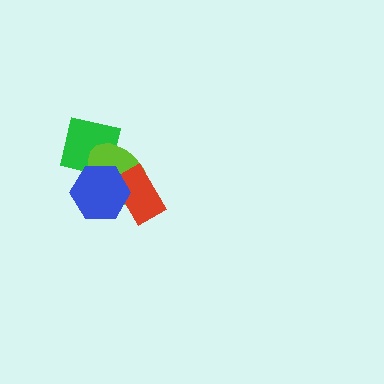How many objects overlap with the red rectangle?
2 objects overlap with the red rectangle.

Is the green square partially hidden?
Yes, it is partially covered by another shape.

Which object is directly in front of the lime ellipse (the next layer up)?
The red rectangle is directly in front of the lime ellipse.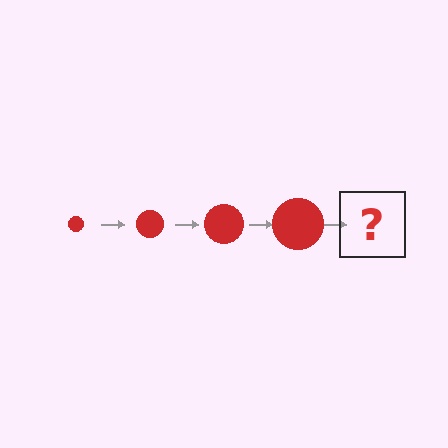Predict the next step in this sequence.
The next step is a red circle, larger than the previous one.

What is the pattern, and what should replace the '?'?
The pattern is that the circle gets progressively larger each step. The '?' should be a red circle, larger than the previous one.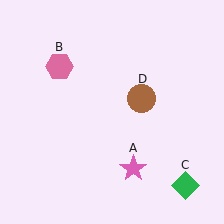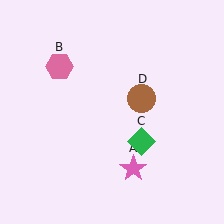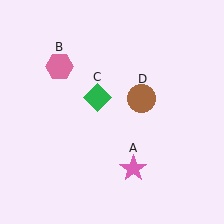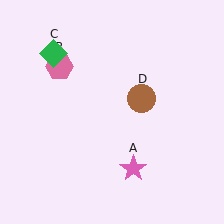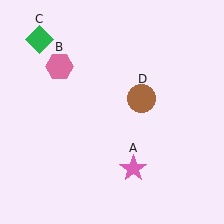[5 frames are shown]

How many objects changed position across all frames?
1 object changed position: green diamond (object C).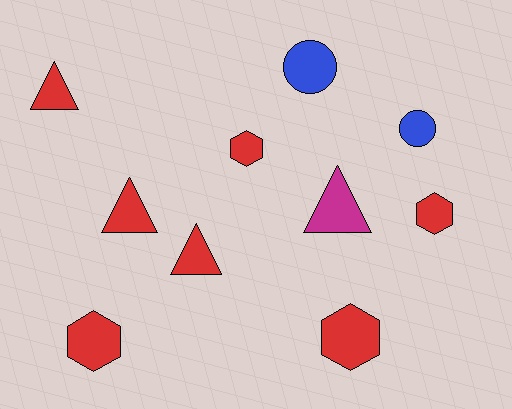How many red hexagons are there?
There are 4 red hexagons.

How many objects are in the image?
There are 10 objects.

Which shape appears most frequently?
Triangle, with 4 objects.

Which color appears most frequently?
Red, with 7 objects.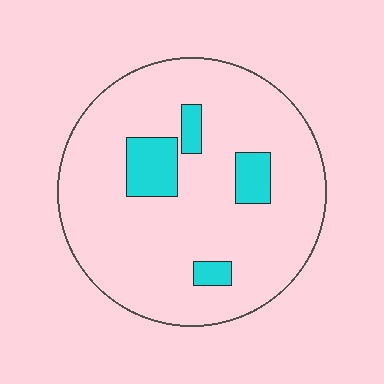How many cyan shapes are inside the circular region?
4.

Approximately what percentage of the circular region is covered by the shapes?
Approximately 10%.